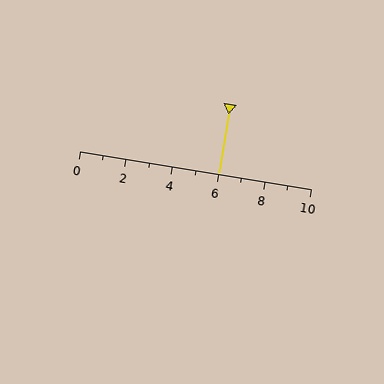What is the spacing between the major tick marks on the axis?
The major ticks are spaced 2 apart.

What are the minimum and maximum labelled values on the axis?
The axis runs from 0 to 10.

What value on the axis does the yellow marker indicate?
The marker indicates approximately 6.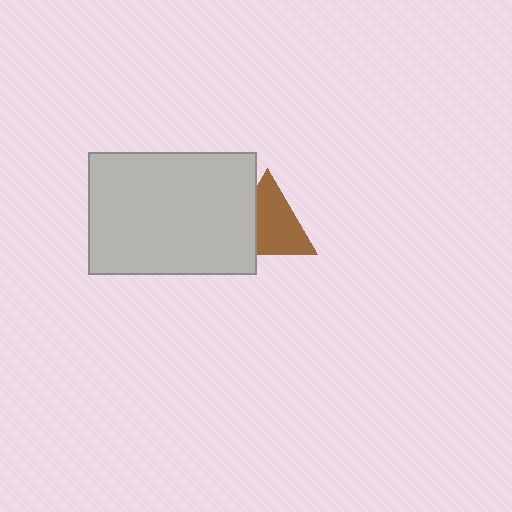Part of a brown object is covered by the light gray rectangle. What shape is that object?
It is a triangle.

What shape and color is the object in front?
The object in front is a light gray rectangle.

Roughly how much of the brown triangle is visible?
Most of it is visible (roughly 68%).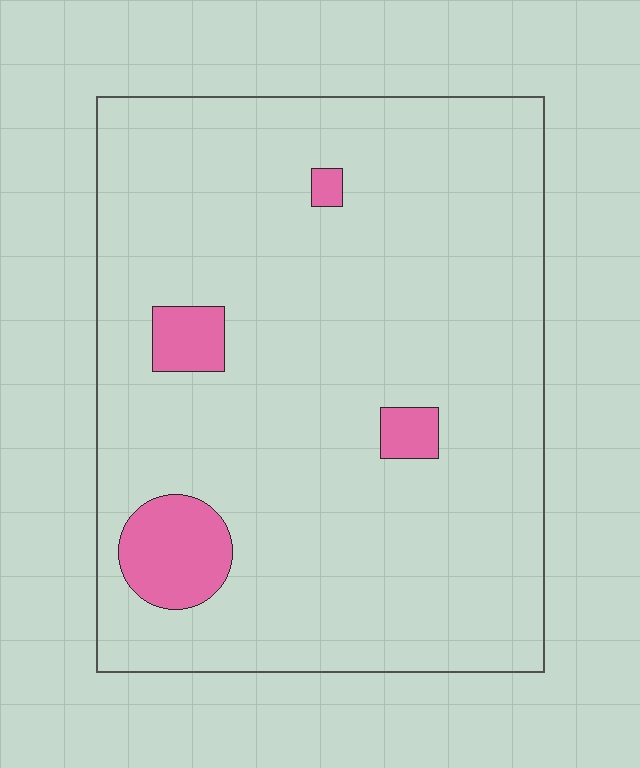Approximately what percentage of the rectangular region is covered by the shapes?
Approximately 10%.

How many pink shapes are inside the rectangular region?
4.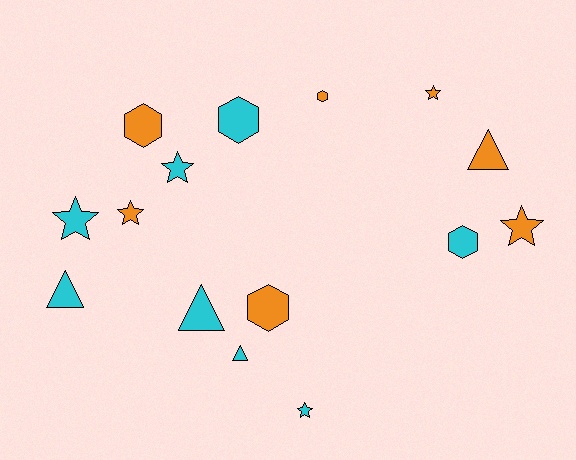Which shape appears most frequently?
Star, with 6 objects.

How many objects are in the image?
There are 15 objects.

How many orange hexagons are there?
There are 3 orange hexagons.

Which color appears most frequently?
Cyan, with 8 objects.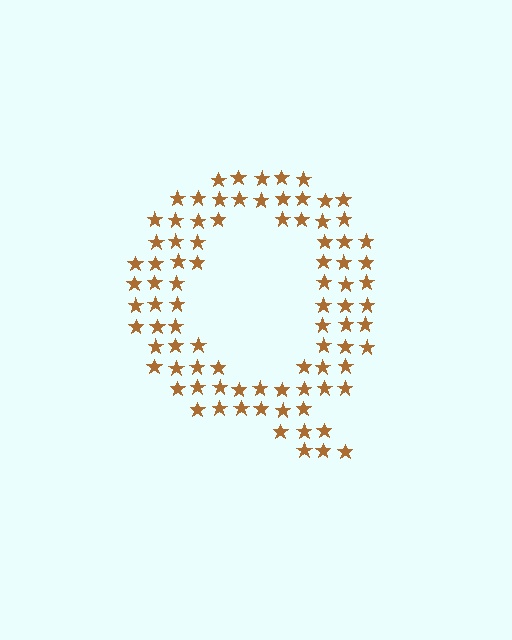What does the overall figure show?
The overall figure shows the letter Q.